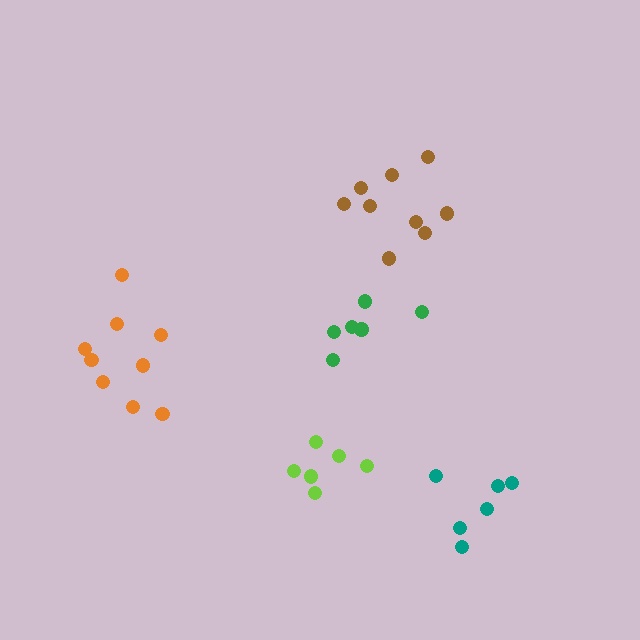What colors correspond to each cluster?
The clusters are colored: orange, lime, brown, green, teal.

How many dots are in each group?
Group 1: 9 dots, Group 2: 6 dots, Group 3: 9 dots, Group 4: 6 dots, Group 5: 6 dots (36 total).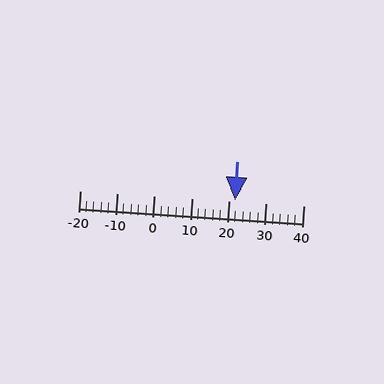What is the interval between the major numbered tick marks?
The major tick marks are spaced 10 units apart.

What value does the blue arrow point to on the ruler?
The blue arrow points to approximately 22.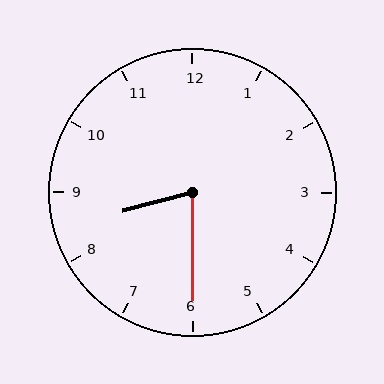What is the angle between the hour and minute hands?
Approximately 75 degrees.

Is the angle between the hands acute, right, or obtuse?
It is acute.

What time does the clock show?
8:30.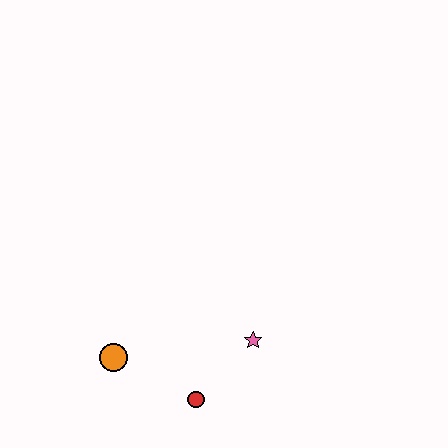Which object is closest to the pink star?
The red circle is closest to the pink star.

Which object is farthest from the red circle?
The orange circle is farthest from the red circle.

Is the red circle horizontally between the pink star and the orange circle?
Yes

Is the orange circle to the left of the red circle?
Yes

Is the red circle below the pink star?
Yes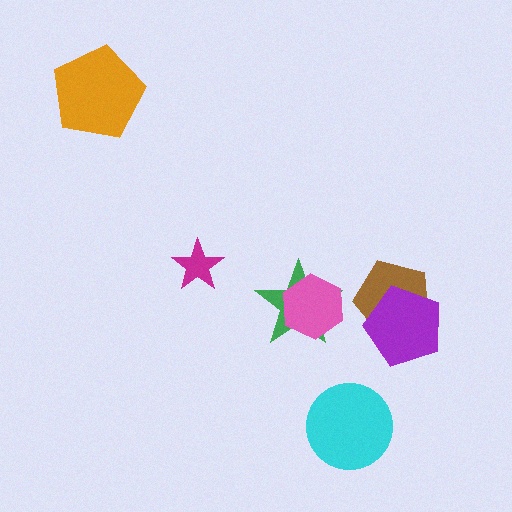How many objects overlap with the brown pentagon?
1 object overlaps with the brown pentagon.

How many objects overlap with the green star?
1 object overlaps with the green star.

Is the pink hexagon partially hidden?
No, no other shape covers it.